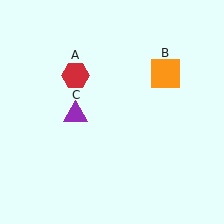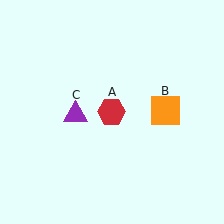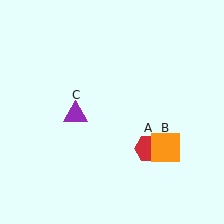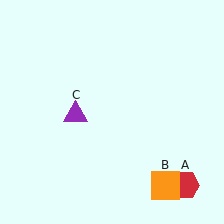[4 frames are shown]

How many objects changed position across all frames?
2 objects changed position: red hexagon (object A), orange square (object B).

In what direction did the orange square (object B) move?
The orange square (object B) moved down.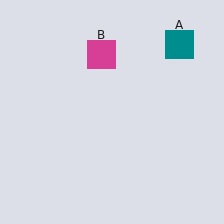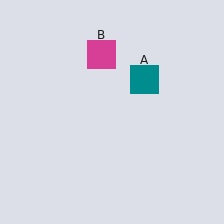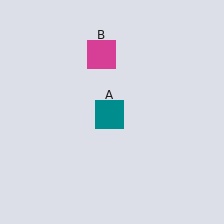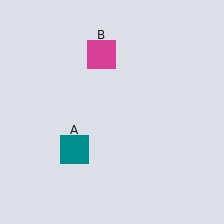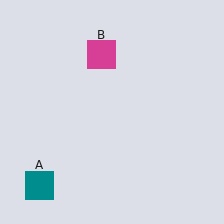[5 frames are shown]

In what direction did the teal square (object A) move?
The teal square (object A) moved down and to the left.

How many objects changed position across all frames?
1 object changed position: teal square (object A).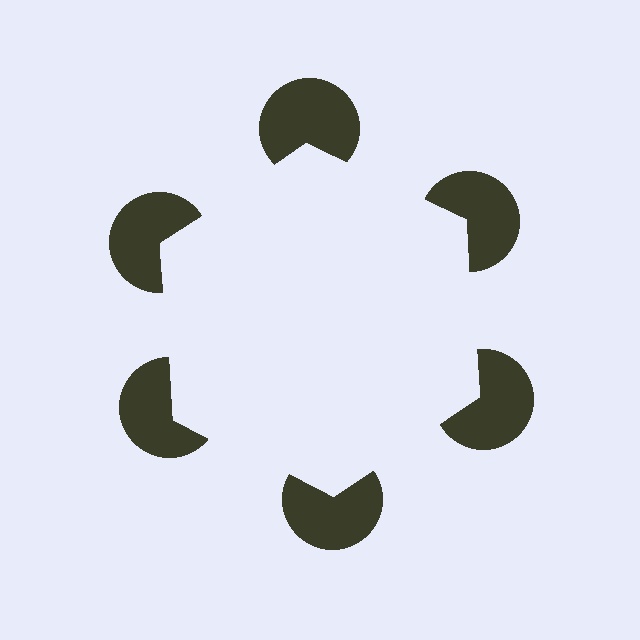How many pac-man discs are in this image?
There are 6 — one at each vertex of the illusory hexagon.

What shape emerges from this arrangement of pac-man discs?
An illusory hexagon — its edges are inferred from the aligned wedge cuts in the pac-man discs, not physically drawn.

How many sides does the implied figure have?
6 sides.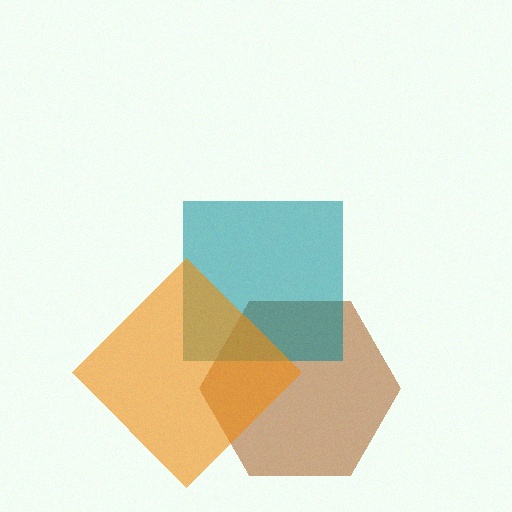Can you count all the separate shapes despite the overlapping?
Yes, there are 3 separate shapes.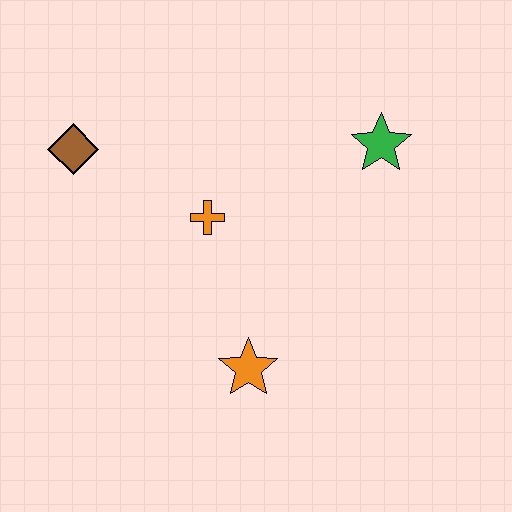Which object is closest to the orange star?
The orange cross is closest to the orange star.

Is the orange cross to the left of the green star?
Yes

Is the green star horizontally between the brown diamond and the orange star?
No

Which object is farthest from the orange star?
The brown diamond is farthest from the orange star.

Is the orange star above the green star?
No